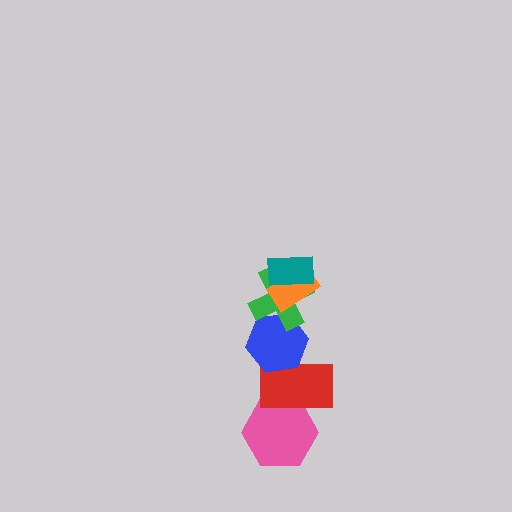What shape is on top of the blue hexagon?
The green cross is on top of the blue hexagon.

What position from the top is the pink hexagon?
The pink hexagon is 6th from the top.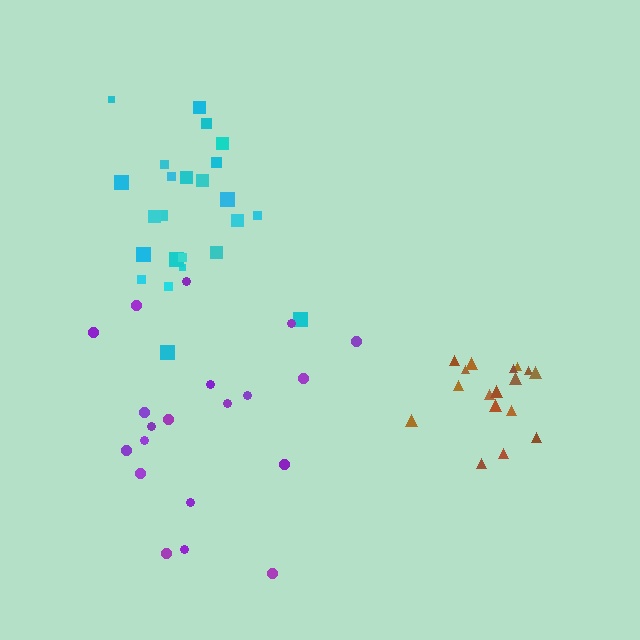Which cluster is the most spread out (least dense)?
Purple.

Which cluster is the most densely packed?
Brown.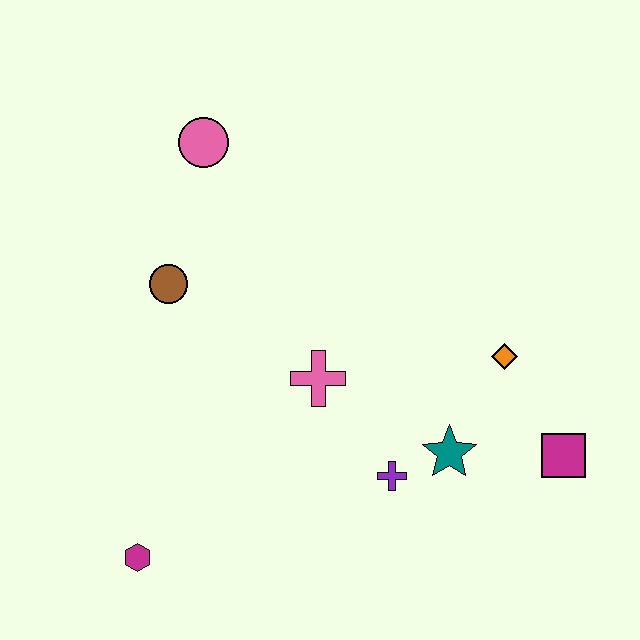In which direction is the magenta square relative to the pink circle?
The magenta square is to the right of the pink circle.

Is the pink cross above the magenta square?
Yes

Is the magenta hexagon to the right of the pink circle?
No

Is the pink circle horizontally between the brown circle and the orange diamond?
Yes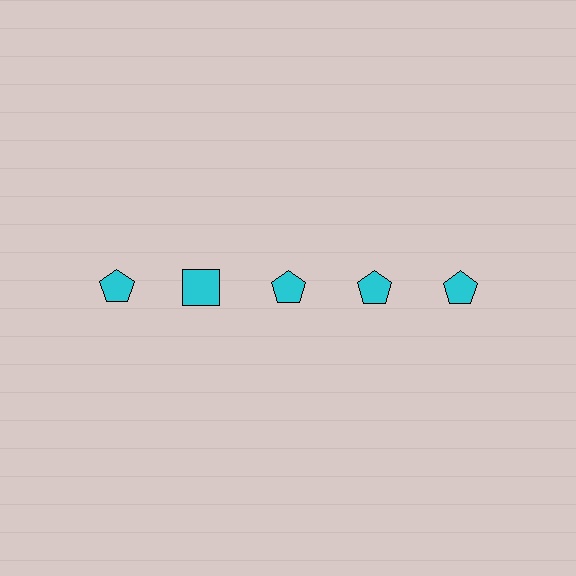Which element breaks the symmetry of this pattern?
The cyan square in the top row, second from left column breaks the symmetry. All other shapes are cyan pentagons.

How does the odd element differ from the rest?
It has a different shape: square instead of pentagon.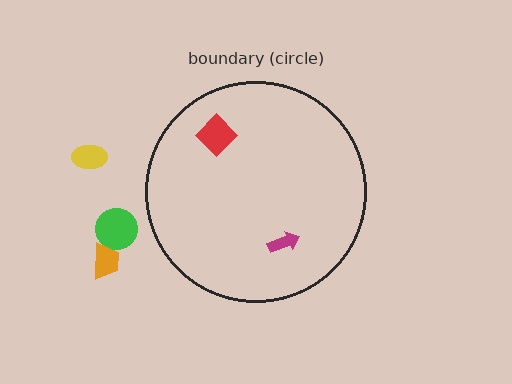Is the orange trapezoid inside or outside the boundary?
Outside.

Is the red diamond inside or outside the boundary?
Inside.